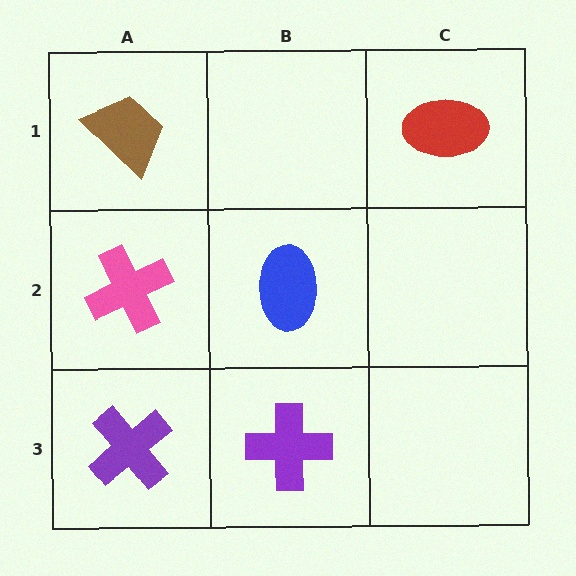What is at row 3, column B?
A purple cross.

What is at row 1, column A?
A brown trapezoid.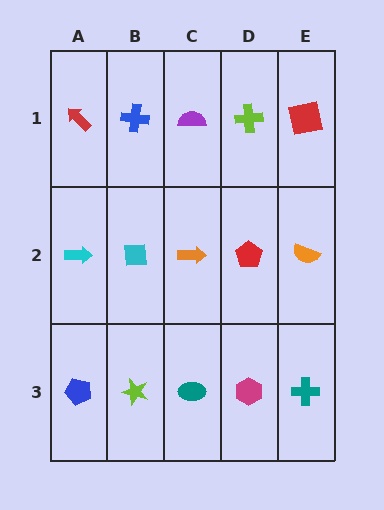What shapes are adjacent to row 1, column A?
A cyan arrow (row 2, column A), a blue cross (row 1, column B).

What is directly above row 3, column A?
A cyan arrow.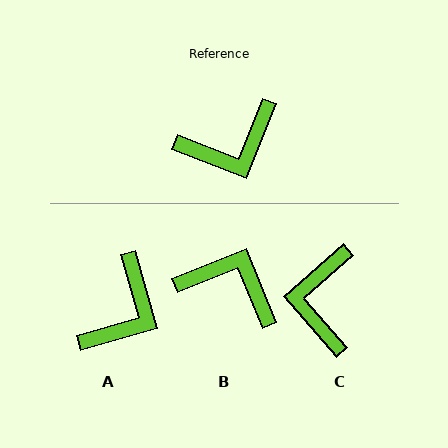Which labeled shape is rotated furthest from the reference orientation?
B, about 133 degrees away.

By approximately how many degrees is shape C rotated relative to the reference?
Approximately 117 degrees clockwise.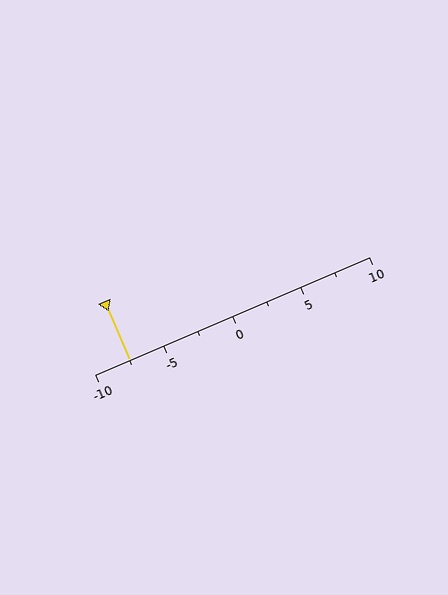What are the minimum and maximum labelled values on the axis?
The axis runs from -10 to 10.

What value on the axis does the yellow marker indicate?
The marker indicates approximately -7.5.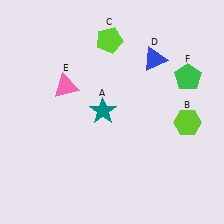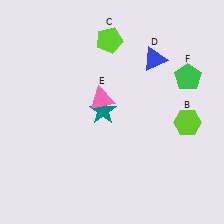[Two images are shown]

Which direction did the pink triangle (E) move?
The pink triangle (E) moved right.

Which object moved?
The pink triangle (E) moved right.